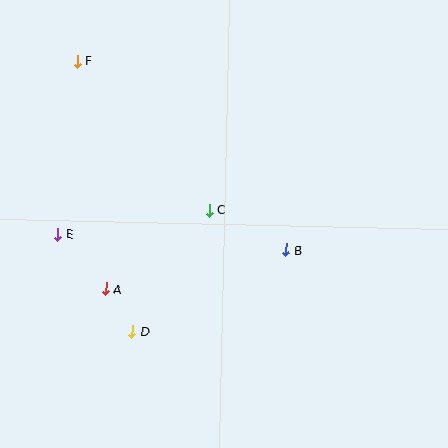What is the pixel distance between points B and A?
The distance between B and A is 184 pixels.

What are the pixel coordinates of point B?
Point B is at (286, 250).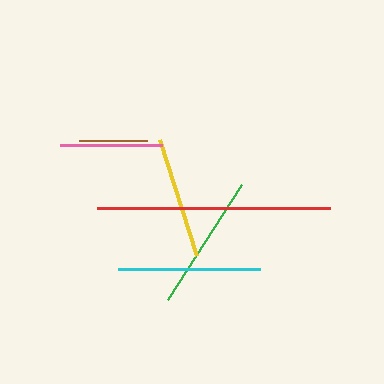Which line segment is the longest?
The red line is the longest at approximately 233 pixels.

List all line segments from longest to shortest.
From longest to shortest: red, cyan, green, yellow, pink, brown.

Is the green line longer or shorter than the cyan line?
The cyan line is longer than the green line.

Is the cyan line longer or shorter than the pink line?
The cyan line is longer than the pink line.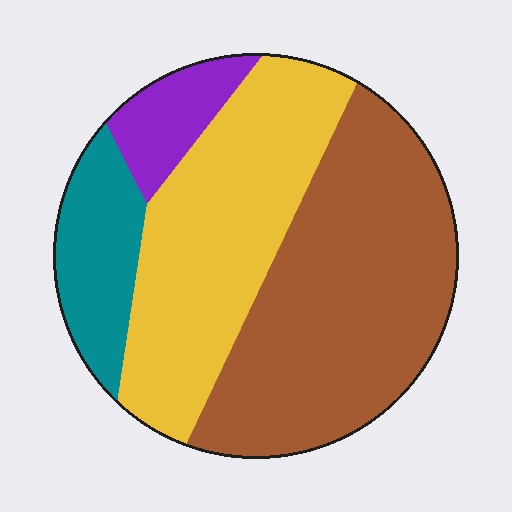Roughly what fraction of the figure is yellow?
Yellow covers 35% of the figure.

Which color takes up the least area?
Purple, at roughly 10%.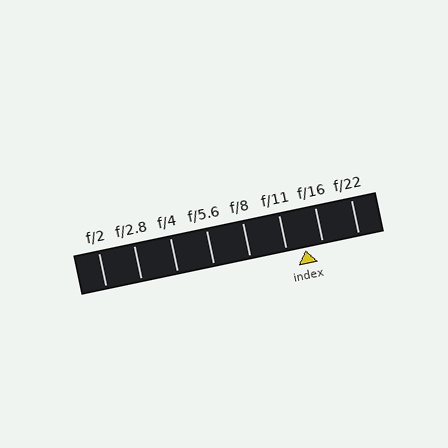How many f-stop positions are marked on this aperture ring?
There are 8 f-stop positions marked.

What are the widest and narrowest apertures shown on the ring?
The widest aperture shown is f/2 and the narrowest is f/22.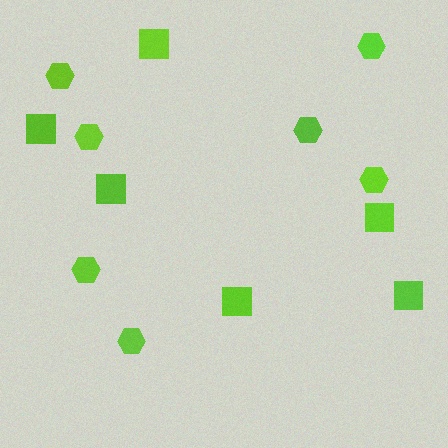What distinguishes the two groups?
There are 2 groups: one group of hexagons (7) and one group of squares (6).